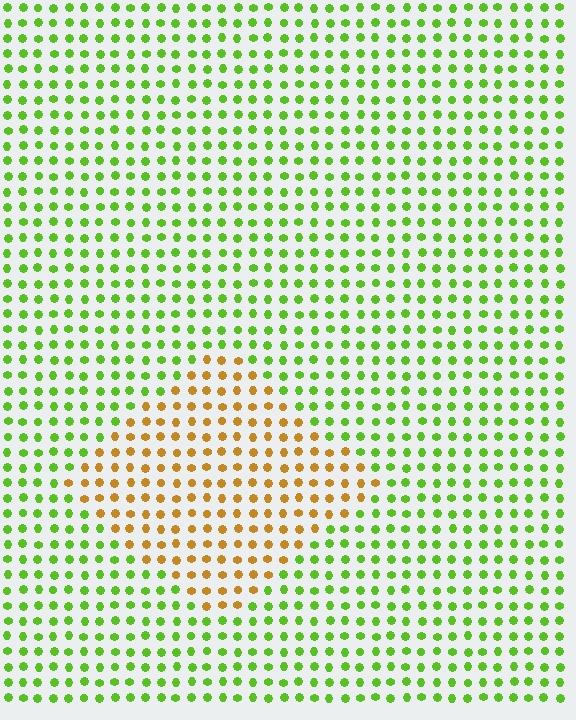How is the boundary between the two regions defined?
The boundary is defined purely by a slight shift in hue (about 62 degrees). Spacing, size, and orientation are identical on both sides.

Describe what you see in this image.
The image is filled with small lime elements in a uniform arrangement. A diamond-shaped region is visible where the elements are tinted to a slightly different hue, forming a subtle color boundary.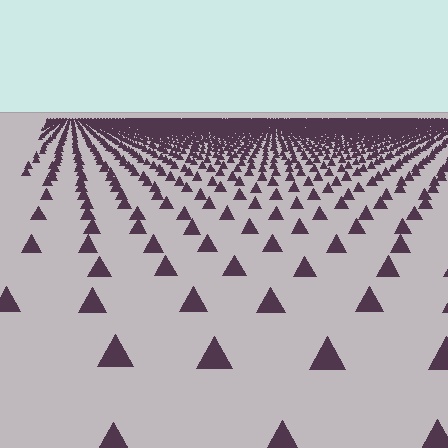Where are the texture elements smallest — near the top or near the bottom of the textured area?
Near the top.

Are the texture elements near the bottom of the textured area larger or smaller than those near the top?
Larger. Near the bottom, elements are closer to the viewer and appear at a bigger on-screen size.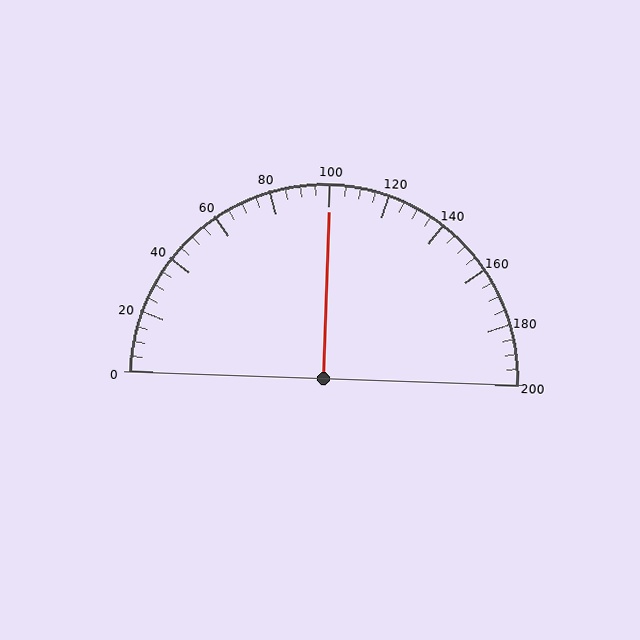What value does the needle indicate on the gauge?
The needle indicates approximately 100.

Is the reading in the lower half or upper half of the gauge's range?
The reading is in the upper half of the range (0 to 200).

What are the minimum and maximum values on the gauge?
The gauge ranges from 0 to 200.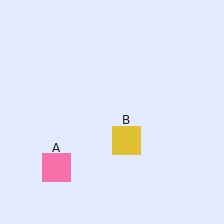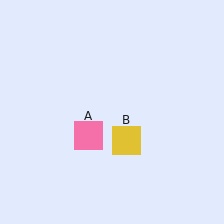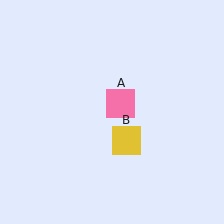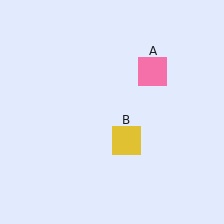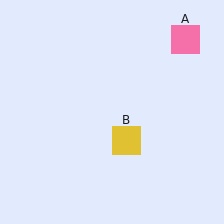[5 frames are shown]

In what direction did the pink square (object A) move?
The pink square (object A) moved up and to the right.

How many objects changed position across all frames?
1 object changed position: pink square (object A).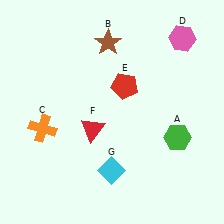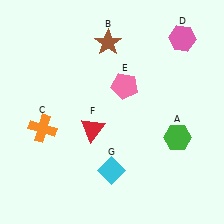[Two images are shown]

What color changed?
The pentagon (E) changed from red in Image 1 to pink in Image 2.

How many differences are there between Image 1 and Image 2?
There is 1 difference between the two images.